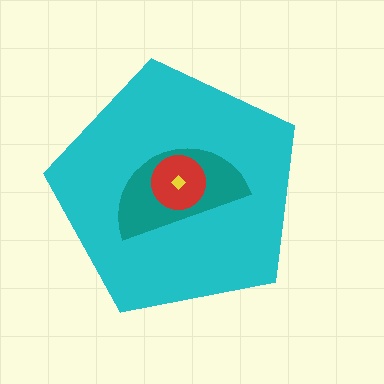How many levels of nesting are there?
4.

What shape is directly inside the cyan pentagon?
The teal semicircle.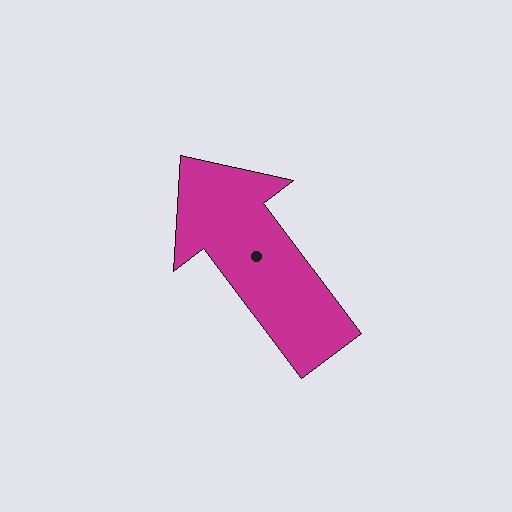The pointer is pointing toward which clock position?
Roughly 11 o'clock.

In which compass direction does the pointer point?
Northwest.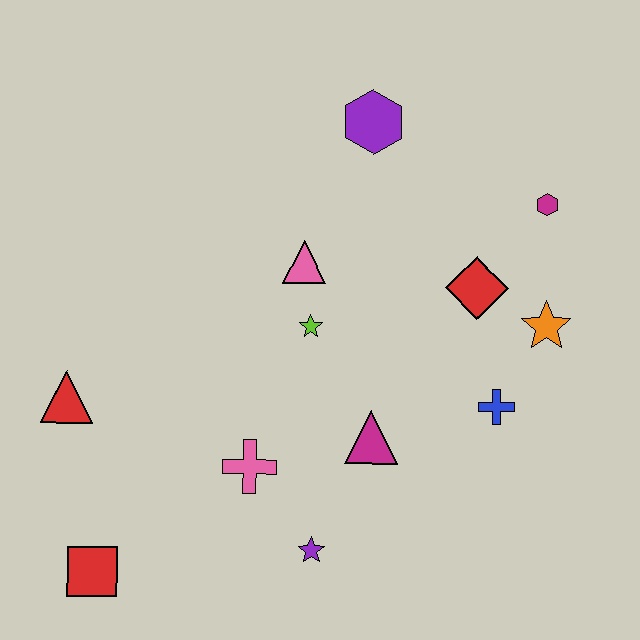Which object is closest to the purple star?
The pink cross is closest to the purple star.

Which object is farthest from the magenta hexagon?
The red square is farthest from the magenta hexagon.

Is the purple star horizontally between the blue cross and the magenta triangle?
No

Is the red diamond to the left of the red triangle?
No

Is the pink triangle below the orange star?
No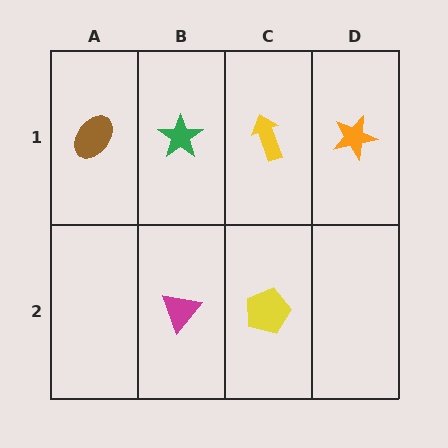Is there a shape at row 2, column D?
No, that cell is empty.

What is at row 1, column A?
A brown ellipse.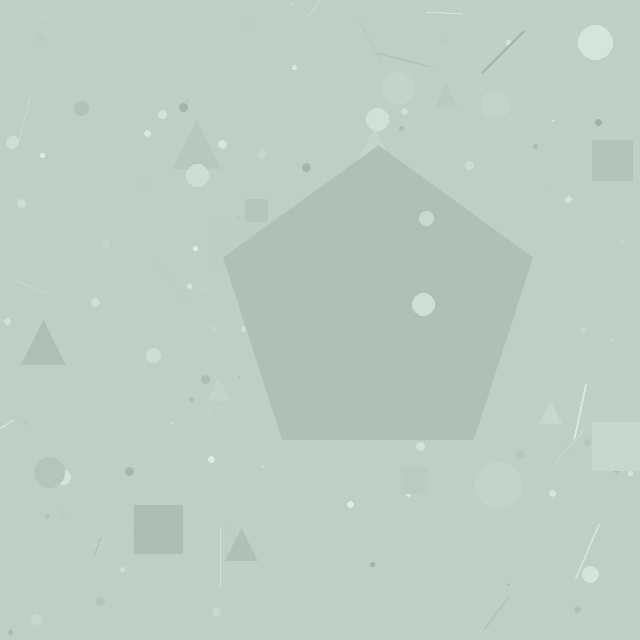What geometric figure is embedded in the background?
A pentagon is embedded in the background.